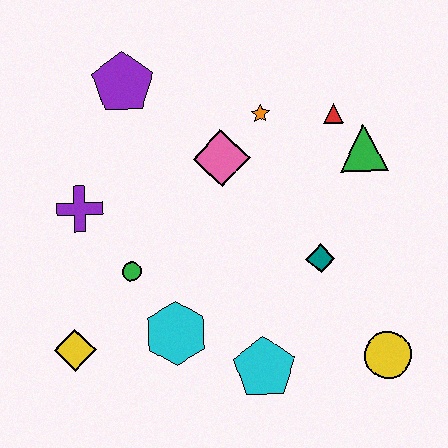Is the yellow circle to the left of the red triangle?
No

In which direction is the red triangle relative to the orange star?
The red triangle is to the right of the orange star.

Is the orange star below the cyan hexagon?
No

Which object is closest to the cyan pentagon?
The cyan hexagon is closest to the cyan pentagon.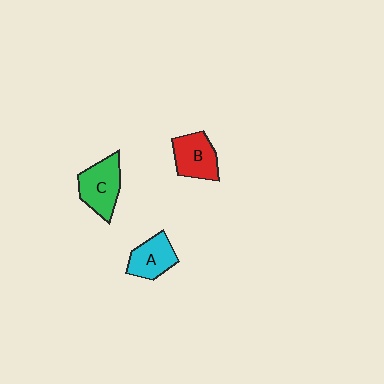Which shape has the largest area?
Shape C (green).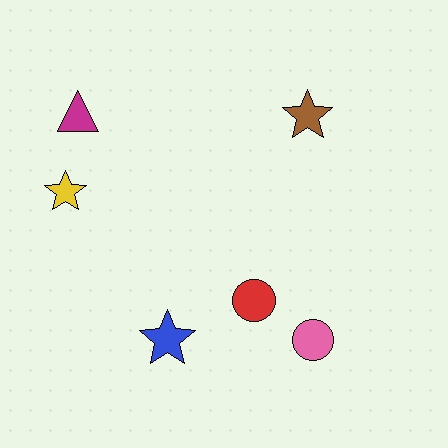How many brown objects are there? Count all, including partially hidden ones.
There is 1 brown object.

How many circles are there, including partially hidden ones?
There are 2 circles.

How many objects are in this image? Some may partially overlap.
There are 6 objects.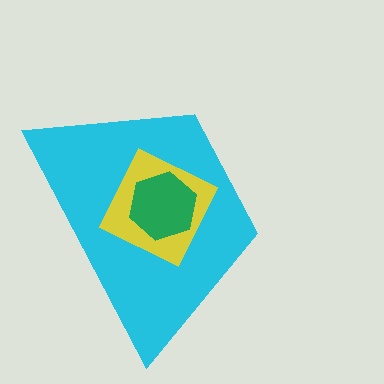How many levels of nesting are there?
3.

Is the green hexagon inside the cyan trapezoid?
Yes.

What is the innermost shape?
The green hexagon.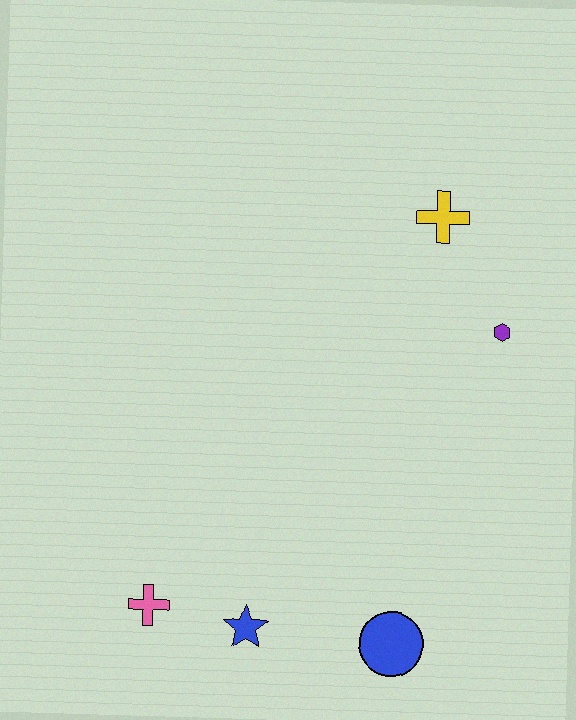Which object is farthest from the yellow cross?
The pink cross is farthest from the yellow cross.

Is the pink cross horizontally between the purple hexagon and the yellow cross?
No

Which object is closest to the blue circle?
The blue star is closest to the blue circle.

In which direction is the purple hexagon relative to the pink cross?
The purple hexagon is to the right of the pink cross.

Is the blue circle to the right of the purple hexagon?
No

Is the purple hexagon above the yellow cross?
No